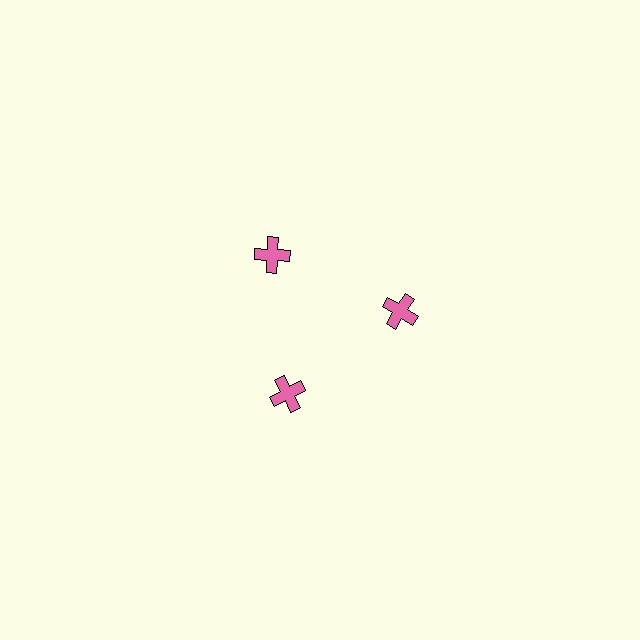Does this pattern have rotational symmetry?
Yes, this pattern has 3-fold rotational symmetry. It looks the same after rotating 120 degrees around the center.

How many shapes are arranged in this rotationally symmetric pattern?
There are 3 shapes, arranged in 3 groups of 1.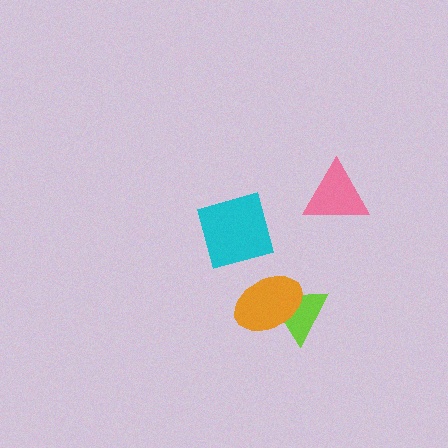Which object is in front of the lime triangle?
The orange ellipse is in front of the lime triangle.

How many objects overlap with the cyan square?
0 objects overlap with the cyan square.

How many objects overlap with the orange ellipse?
1 object overlaps with the orange ellipse.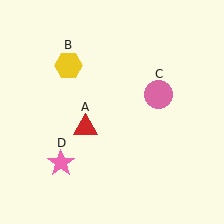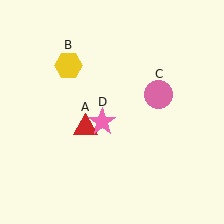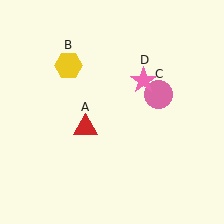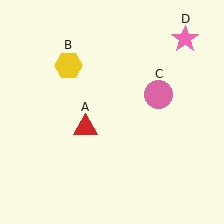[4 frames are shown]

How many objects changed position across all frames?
1 object changed position: pink star (object D).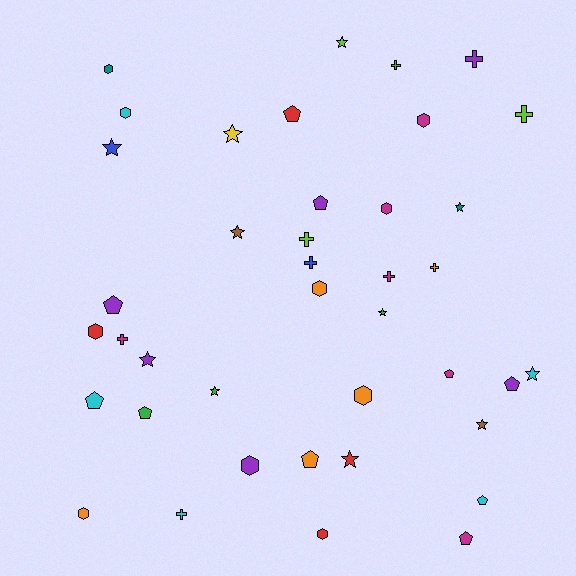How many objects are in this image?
There are 40 objects.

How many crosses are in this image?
There are 9 crosses.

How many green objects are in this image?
There are 4 green objects.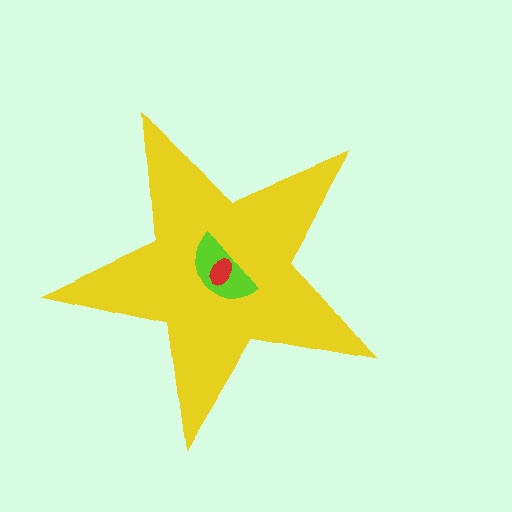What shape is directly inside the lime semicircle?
The red ellipse.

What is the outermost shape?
The yellow star.